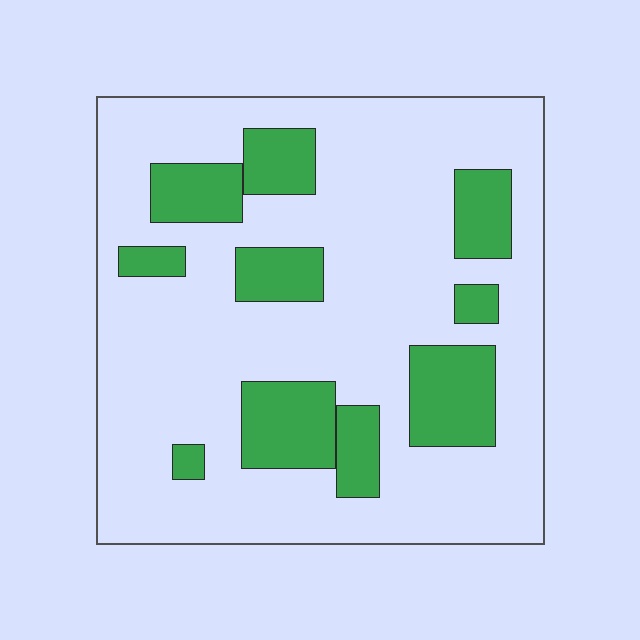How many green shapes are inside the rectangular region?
10.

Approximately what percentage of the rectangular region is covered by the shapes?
Approximately 25%.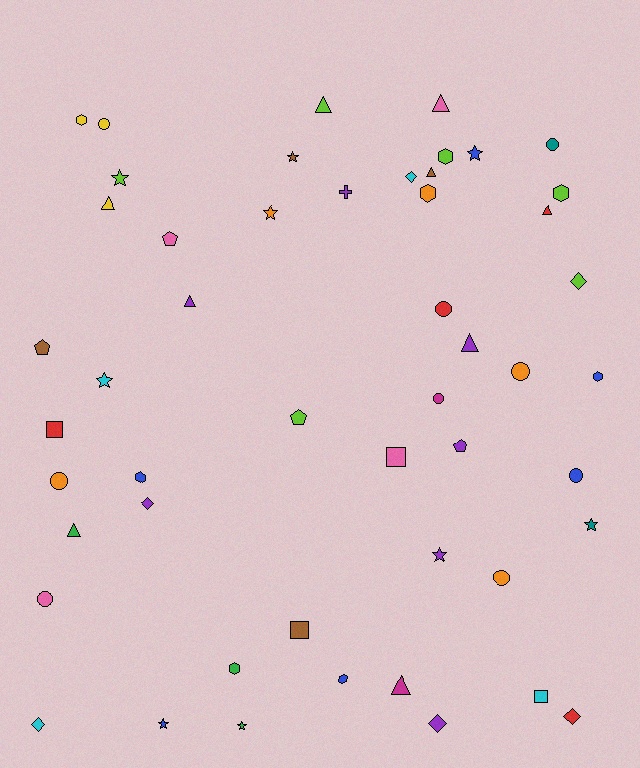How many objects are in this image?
There are 50 objects.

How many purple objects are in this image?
There are 7 purple objects.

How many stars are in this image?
There are 9 stars.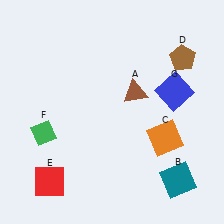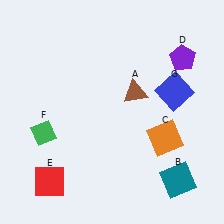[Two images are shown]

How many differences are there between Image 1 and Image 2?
There is 1 difference between the two images.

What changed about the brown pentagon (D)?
In Image 1, D is brown. In Image 2, it changed to purple.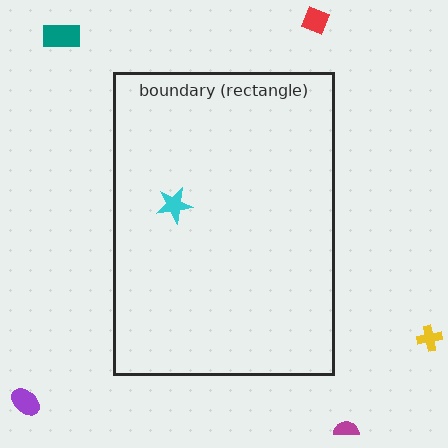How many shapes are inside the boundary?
1 inside, 5 outside.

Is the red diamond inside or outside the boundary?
Outside.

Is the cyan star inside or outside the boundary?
Inside.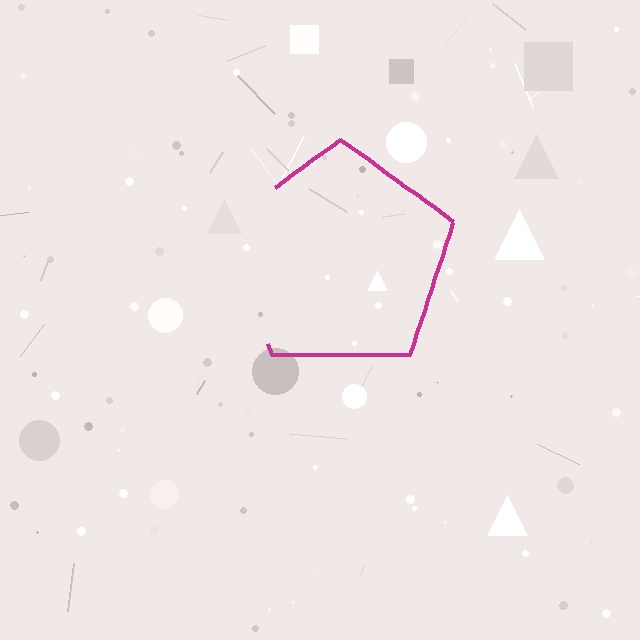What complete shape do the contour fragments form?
The contour fragments form a pentagon.